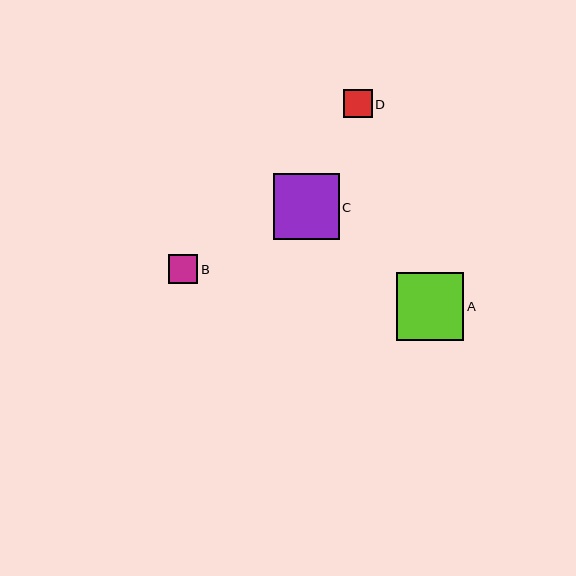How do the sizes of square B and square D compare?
Square B and square D are approximately the same size.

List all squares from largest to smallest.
From largest to smallest: A, C, B, D.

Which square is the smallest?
Square D is the smallest with a size of approximately 28 pixels.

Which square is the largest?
Square A is the largest with a size of approximately 68 pixels.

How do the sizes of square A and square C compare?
Square A and square C are approximately the same size.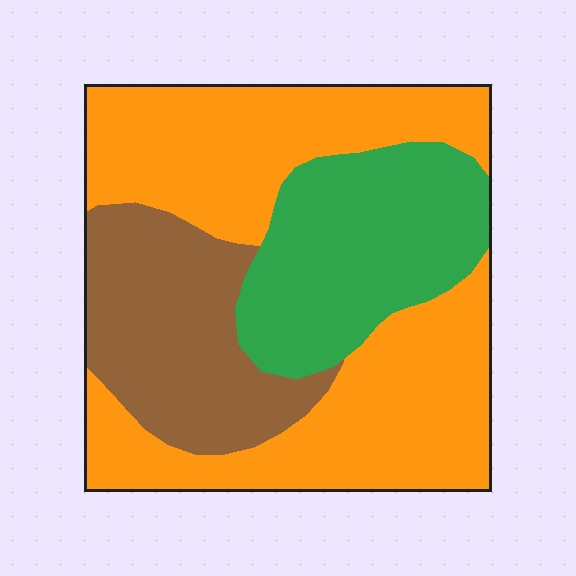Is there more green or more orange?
Orange.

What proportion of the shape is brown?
Brown covers about 25% of the shape.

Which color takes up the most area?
Orange, at roughly 50%.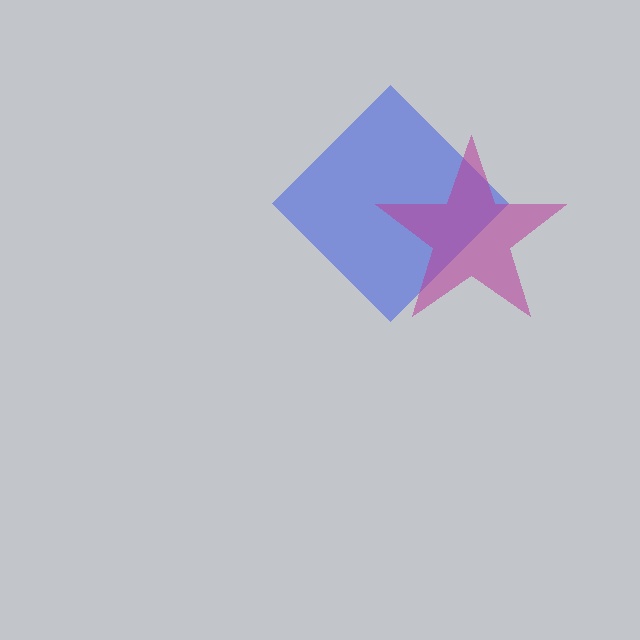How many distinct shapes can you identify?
There are 2 distinct shapes: a blue diamond, a magenta star.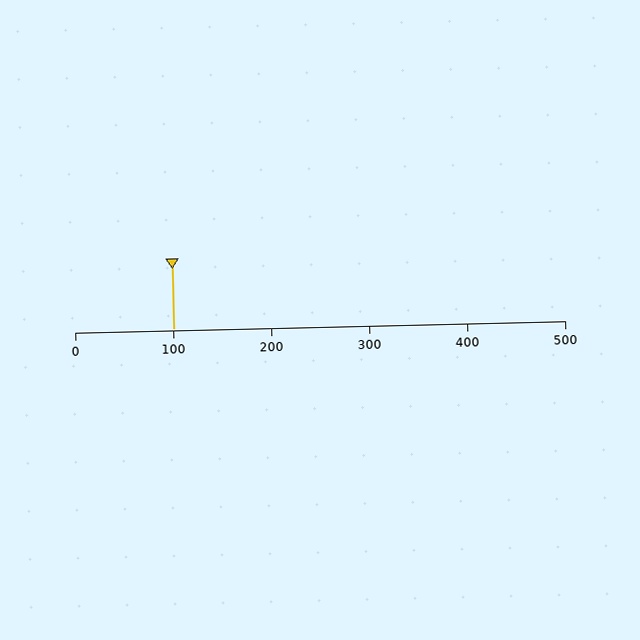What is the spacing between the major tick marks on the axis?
The major ticks are spaced 100 apart.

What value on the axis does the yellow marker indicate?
The marker indicates approximately 100.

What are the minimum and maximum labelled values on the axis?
The axis runs from 0 to 500.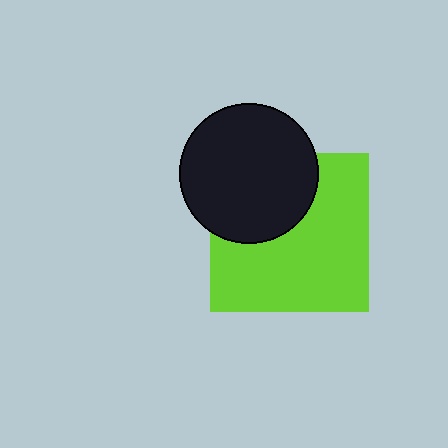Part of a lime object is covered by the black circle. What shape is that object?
It is a square.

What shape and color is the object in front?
The object in front is a black circle.